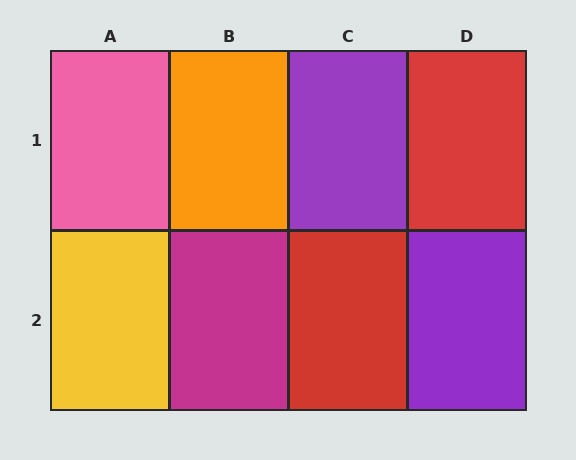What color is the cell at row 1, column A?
Pink.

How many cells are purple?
2 cells are purple.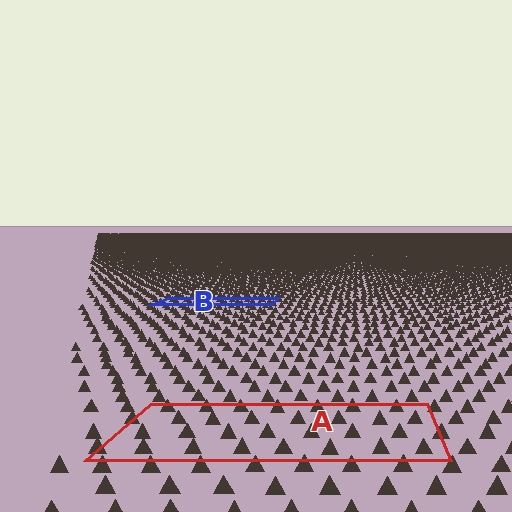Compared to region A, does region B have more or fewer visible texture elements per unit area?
Region B has more texture elements per unit area — they are packed more densely because it is farther away.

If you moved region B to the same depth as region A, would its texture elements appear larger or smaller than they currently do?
They would appear larger. At a closer depth, the same texture elements are projected at a bigger on-screen size.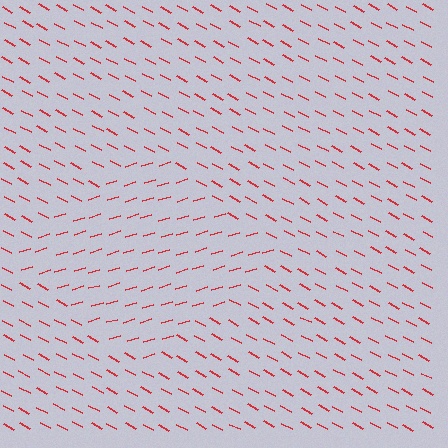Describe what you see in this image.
The image is filled with small red line segments. A diamond region in the image has lines oriented differently from the surrounding lines, creating a visible texture boundary.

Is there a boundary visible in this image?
Yes, there is a texture boundary formed by a change in line orientation.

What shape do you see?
I see a diamond.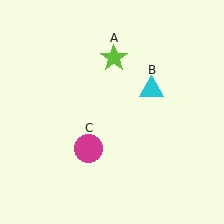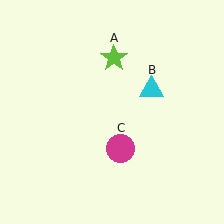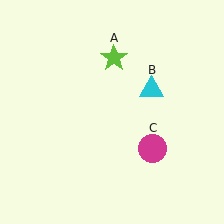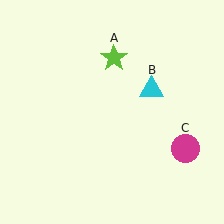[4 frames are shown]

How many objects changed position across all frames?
1 object changed position: magenta circle (object C).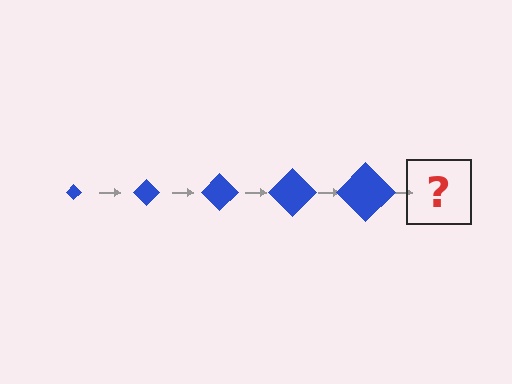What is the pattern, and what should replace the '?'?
The pattern is that the diamond gets progressively larger each step. The '?' should be a blue diamond, larger than the previous one.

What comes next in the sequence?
The next element should be a blue diamond, larger than the previous one.